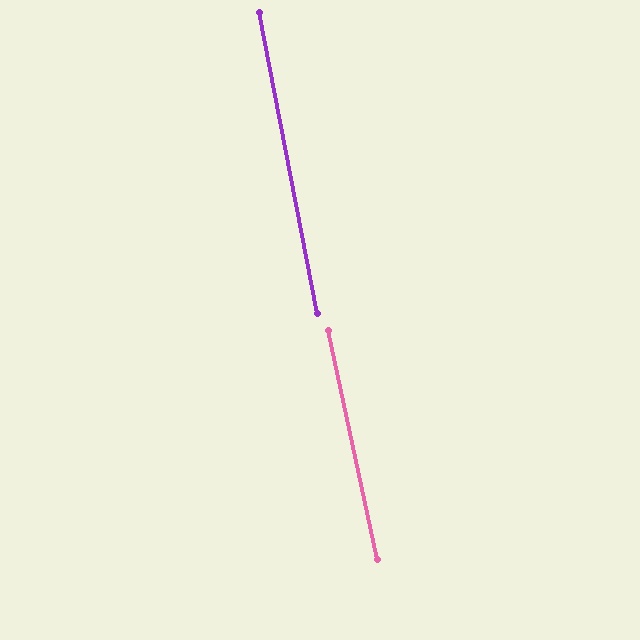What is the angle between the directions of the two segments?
Approximately 1 degree.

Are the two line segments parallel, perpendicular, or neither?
Parallel — their directions differ by only 1.2°.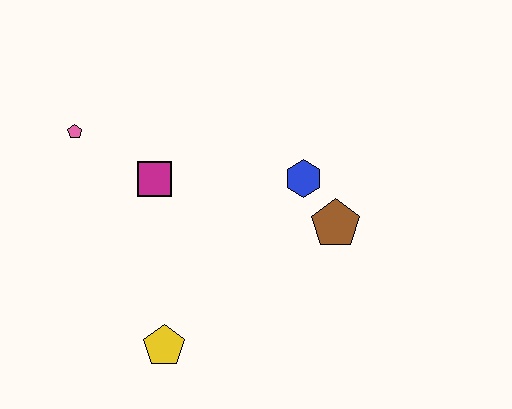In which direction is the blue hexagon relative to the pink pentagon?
The blue hexagon is to the right of the pink pentagon.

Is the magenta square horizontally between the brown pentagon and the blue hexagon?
No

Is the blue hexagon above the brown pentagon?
Yes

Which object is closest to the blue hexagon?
The brown pentagon is closest to the blue hexagon.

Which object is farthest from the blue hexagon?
The pink pentagon is farthest from the blue hexagon.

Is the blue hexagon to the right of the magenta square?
Yes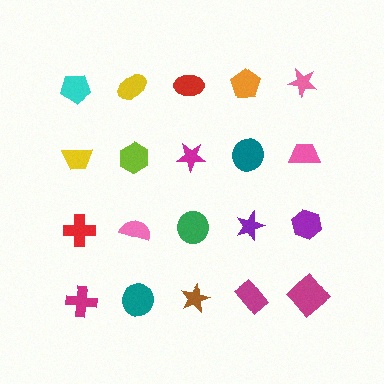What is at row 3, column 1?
A red cross.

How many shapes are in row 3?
5 shapes.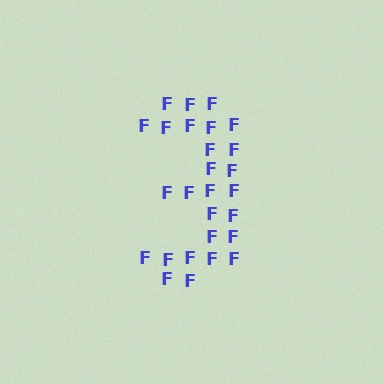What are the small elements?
The small elements are letter F's.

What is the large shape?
The large shape is the digit 3.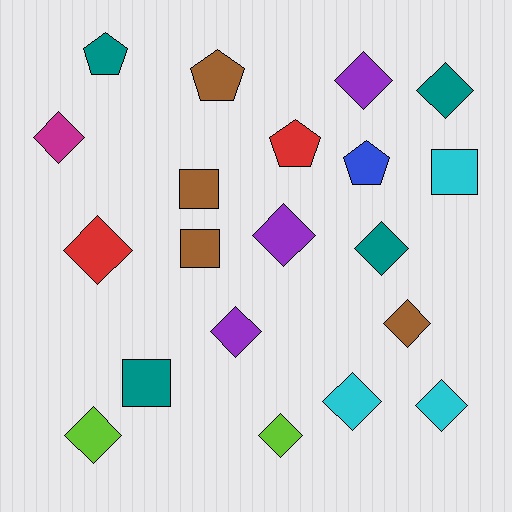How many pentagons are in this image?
There are 4 pentagons.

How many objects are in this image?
There are 20 objects.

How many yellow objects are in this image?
There are no yellow objects.